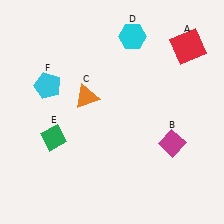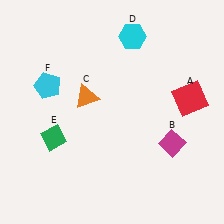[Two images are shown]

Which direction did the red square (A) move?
The red square (A) moved down.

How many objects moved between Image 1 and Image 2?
1 object moved between the two images.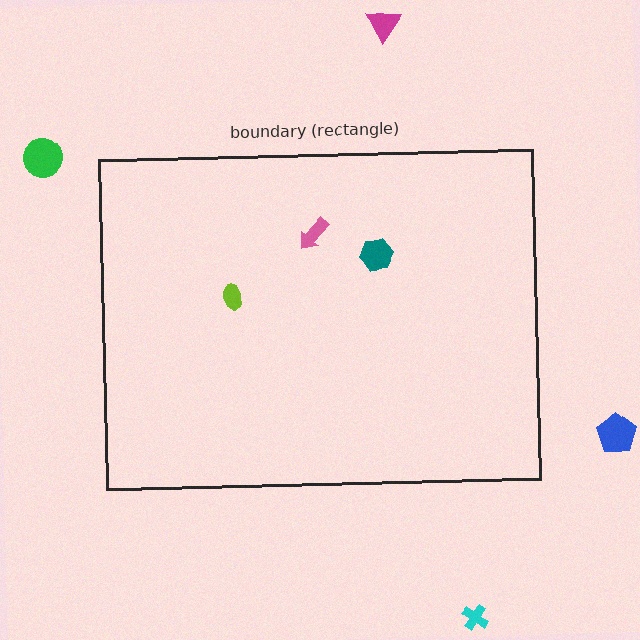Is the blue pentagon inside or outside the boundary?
Outside.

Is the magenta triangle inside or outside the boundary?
Outside.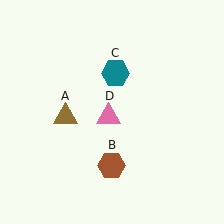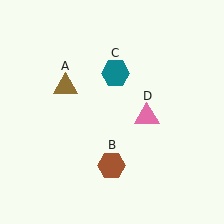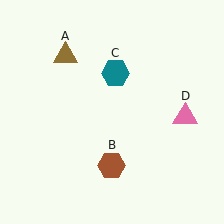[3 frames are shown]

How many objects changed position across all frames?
2 objects changed position: brown triangle (object A), pink triangle (object D).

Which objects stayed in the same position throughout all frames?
Brown hexagon (object B) and teal hexagon (object C) remained stationary.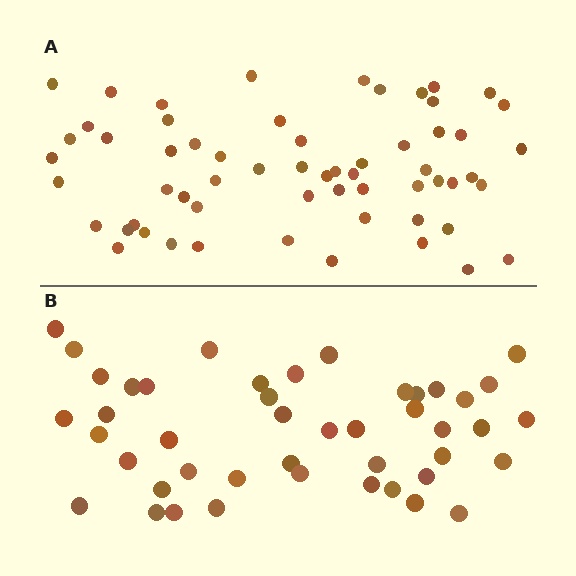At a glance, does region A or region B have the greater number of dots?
Region A (the top region) has more dots.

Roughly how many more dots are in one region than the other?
Region A has approximately 15 more dots than region B.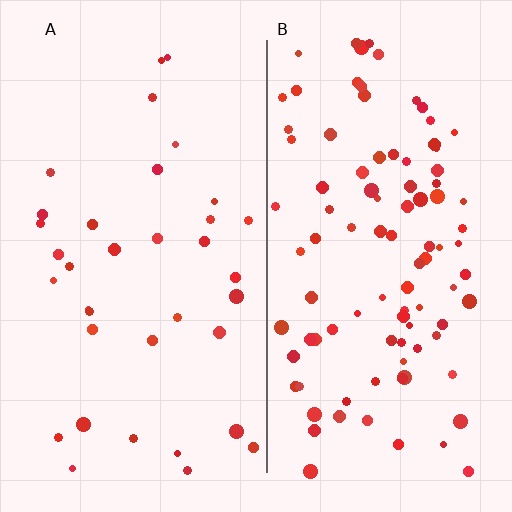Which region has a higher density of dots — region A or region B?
B (the right).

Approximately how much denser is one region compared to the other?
Approximately 2.8× — region B over region A.